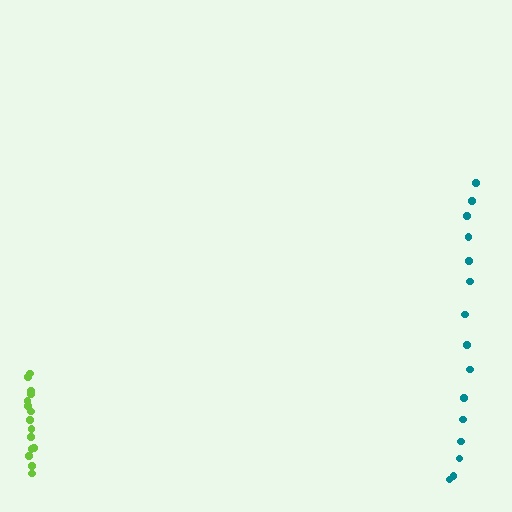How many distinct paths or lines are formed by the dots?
There are 2 distinct paths.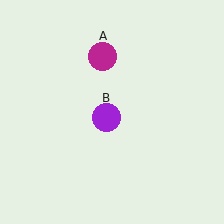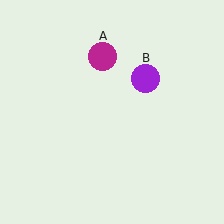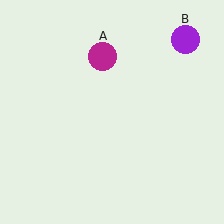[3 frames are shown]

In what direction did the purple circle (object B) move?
The purple circle (object B) moved up and to the right.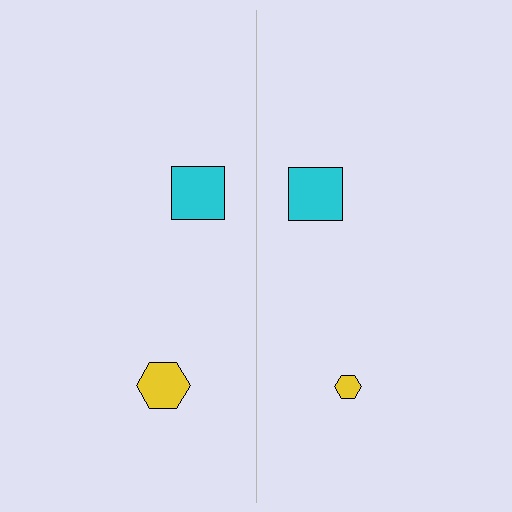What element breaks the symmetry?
The yellow hexagon on the right side has a different size than its mirror counterpart.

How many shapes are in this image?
There are 4 shapes in this image.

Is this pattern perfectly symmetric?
No, the pattern is not perfectly symmetric. The yellow hexagon on the right side has a different size than its mirror counterpart.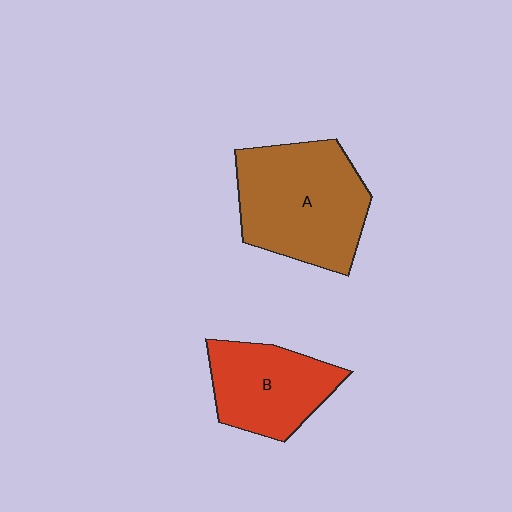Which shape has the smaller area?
Shape B (red).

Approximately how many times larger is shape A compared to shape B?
Approximately 1.5 times.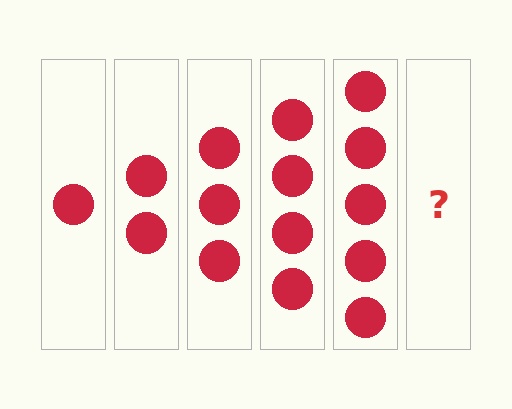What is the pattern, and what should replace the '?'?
The pattern is that each step adds one more circle. The '?' should be 6 circles.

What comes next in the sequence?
The next element should be 6 circles.